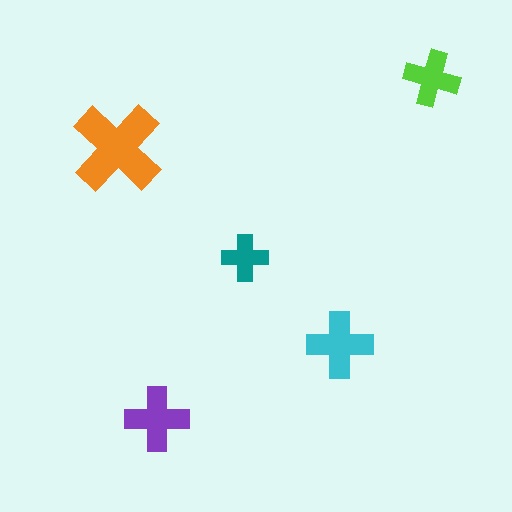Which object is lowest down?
The purple cross is bottommost.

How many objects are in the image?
There are 5 objects in the image.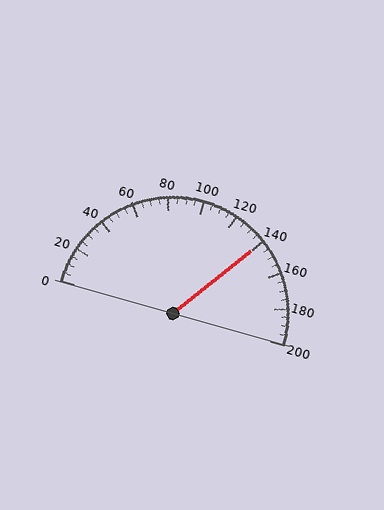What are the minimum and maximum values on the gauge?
The gauge ranges from 0 to 200.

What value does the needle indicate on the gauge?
The needle indicates approximately 140.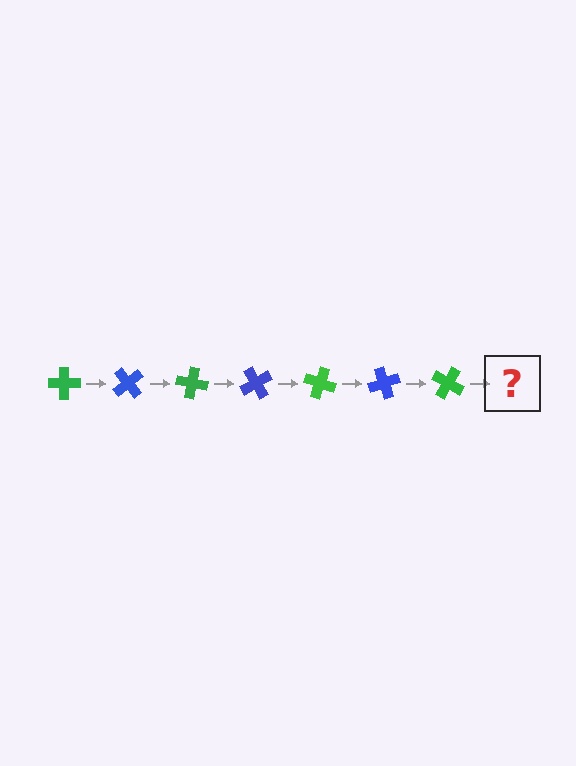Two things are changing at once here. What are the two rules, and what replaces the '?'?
The two rules are that it rotates 50 degrees each step and the color cycles through green and blue. The '?' should be a blue cross, rotated 350 degrees from the start.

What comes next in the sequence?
The next element should be a blue cross, rotated 350 degrees from the start.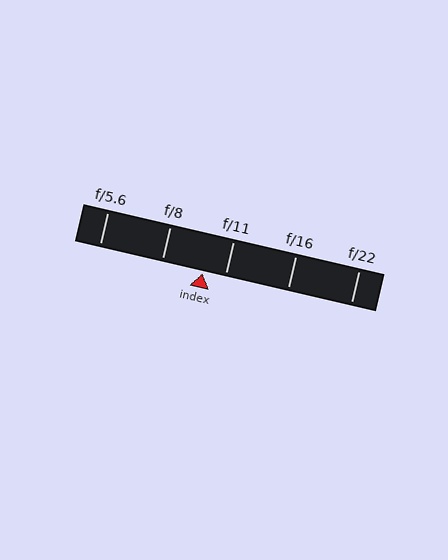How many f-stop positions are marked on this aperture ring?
There are 5 f-stop positions marked.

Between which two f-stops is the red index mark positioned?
The index mark is between f/8 and f/11.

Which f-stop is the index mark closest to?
The index mark is closest to f/11.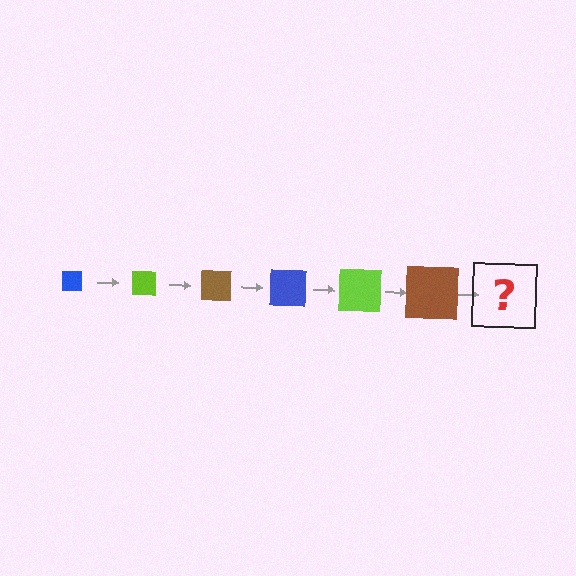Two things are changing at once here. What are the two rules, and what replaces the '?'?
The two rules are that the square grows larger each step and the color cycles through blue, lime, and brown. The '?' should be a blue square, larger than the previous one.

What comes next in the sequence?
The next element should be a blue square, larger than the previous one.